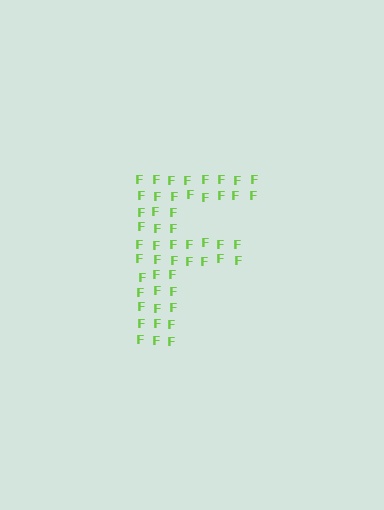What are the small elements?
The small elements are letter F's.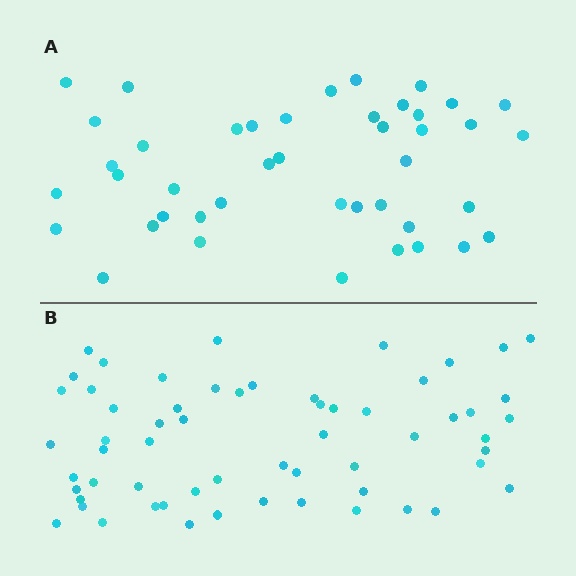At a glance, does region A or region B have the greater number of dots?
Region B (the bottom region) has more dots.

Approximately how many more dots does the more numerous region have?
Region B has approximately 15 more dots than region A.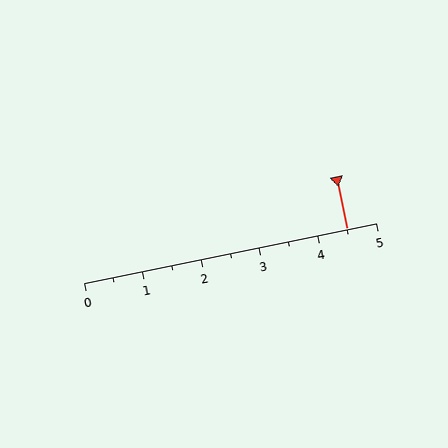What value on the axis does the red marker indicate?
The marker indicates approximately 4.5.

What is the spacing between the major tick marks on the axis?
The major ticks are spaced 1 apart.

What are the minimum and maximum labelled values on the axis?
The axis runs from 0 to 5.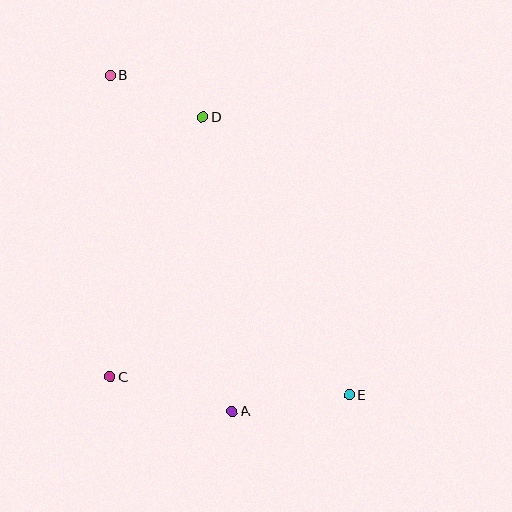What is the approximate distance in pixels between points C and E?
The distance between C and E is approximately 240 pixels.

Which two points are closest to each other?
Points B and D are closest to each other.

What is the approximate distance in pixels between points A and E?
The distance between A and E is approximately 119 pixels.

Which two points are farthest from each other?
Points B and E are farthest from each other.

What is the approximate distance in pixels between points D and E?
The distance between D and E is approximately 314 pixels.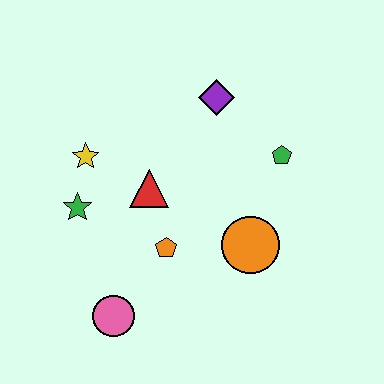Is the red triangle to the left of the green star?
No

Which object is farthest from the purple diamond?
The pink circle is farthest from the purple diamond.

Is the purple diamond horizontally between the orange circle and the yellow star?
Yes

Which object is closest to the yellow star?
The green star is closest to the yellow star.